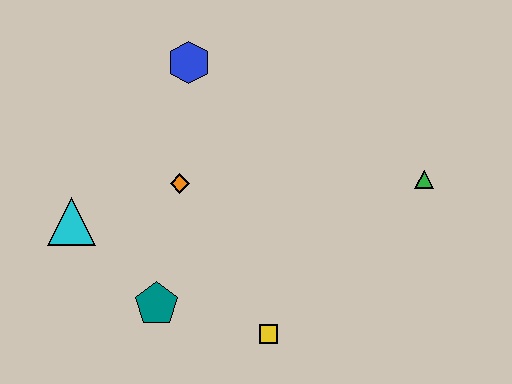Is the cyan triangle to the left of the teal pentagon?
Yes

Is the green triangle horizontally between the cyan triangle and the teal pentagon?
No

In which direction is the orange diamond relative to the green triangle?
The orange diamond is to the left of the green triangle.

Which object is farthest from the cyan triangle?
The green triangle is farthest from the cyan triangle.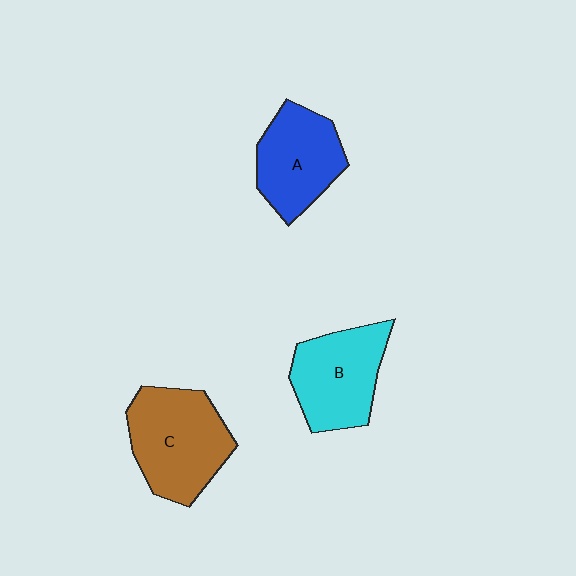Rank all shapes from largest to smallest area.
From largest to smallest: C (brown), B (cyan), A (blue).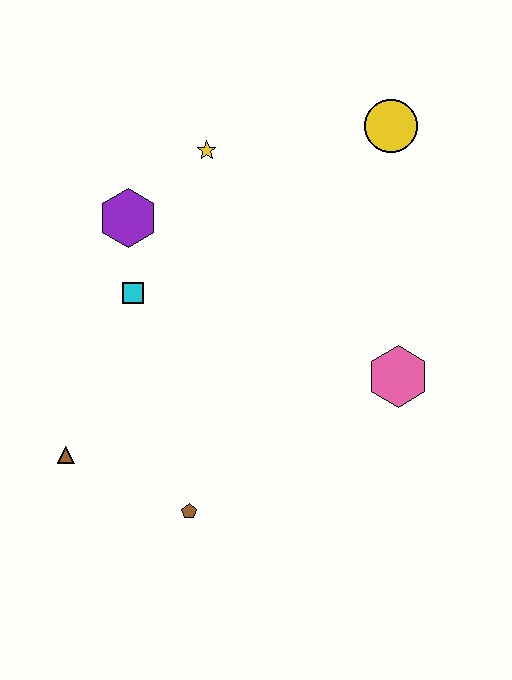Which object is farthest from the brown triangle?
The yellow circle is farthest from the brown triangle.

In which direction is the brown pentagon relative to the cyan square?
The brown pentagon is below the cyan square.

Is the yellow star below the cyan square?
No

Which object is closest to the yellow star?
The purple hexagon is closest to the yellow star.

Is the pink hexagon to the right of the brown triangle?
Yes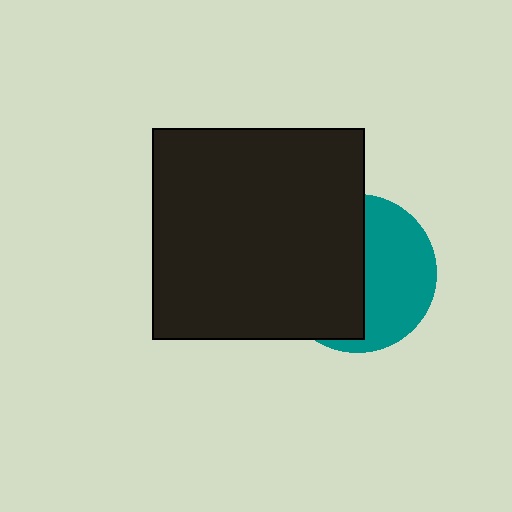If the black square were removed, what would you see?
You would see the complete teal circle.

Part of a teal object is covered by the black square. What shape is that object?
It is a circle.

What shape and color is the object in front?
The object in front is a black square.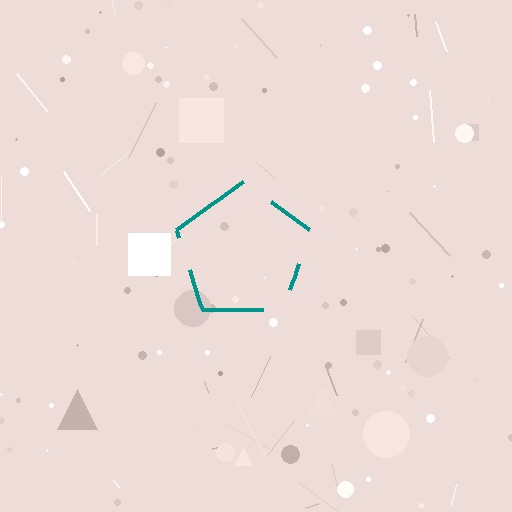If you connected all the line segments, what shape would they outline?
They would outline a pentagon.